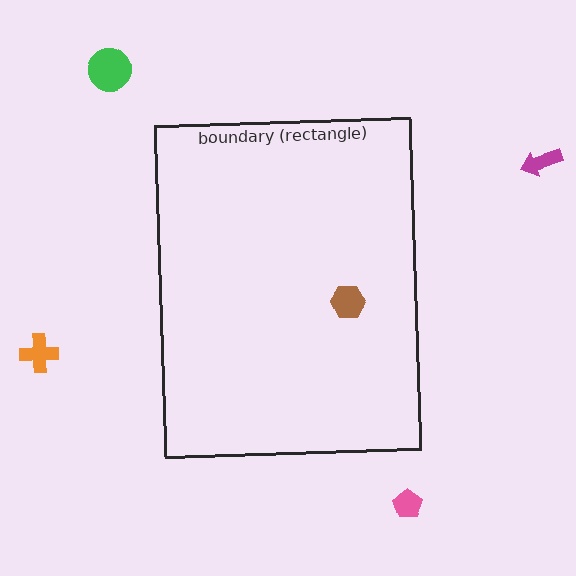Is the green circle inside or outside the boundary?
Outside.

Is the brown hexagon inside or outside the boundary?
Inside.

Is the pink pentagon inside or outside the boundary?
Outside.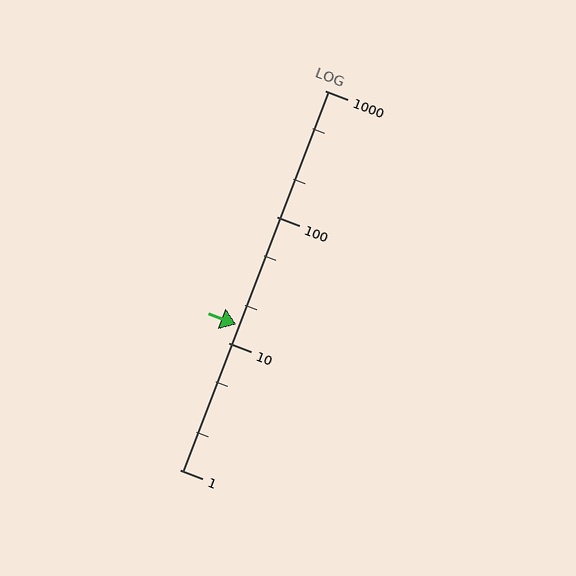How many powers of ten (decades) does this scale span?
The scale spans 3 decades, from 1 to 1000.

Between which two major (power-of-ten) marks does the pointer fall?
The pointer is between 10 and 100.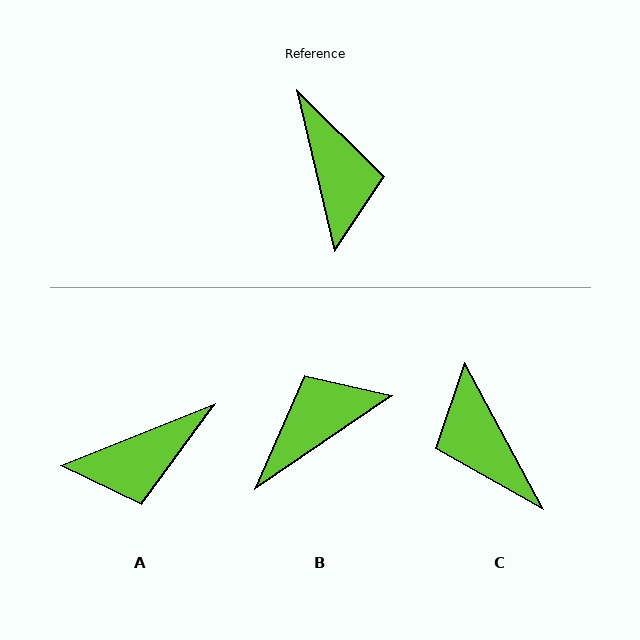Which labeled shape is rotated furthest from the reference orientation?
C, about 165 degrees away.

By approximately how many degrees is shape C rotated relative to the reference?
Approximately 165 degrees clockwise.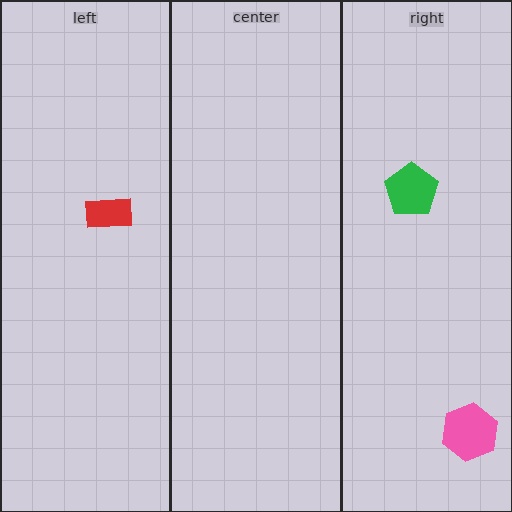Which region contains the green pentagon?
The right region.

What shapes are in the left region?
The red rectangle.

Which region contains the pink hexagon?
The right region.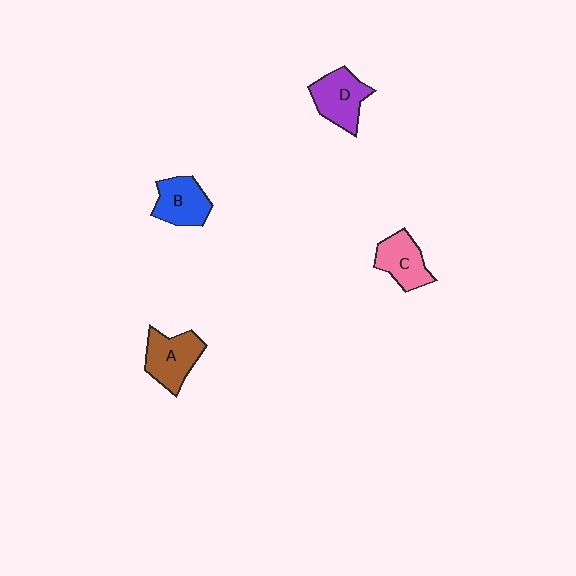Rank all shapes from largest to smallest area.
From largest to smallest: A (brown), D (purple), B (blue), C (pink).